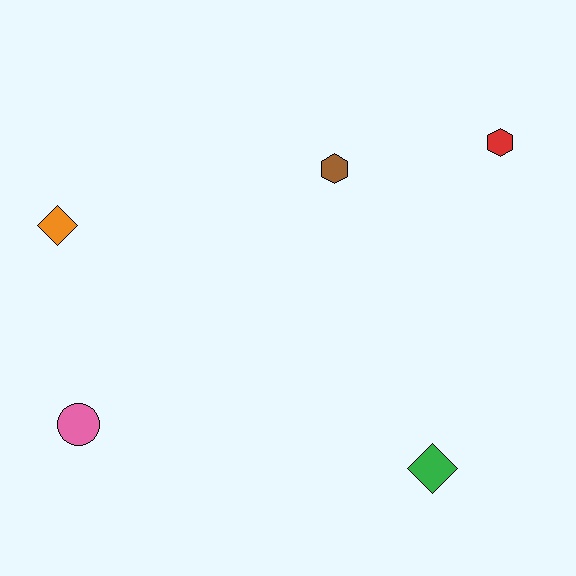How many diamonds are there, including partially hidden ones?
There are 2 diamonds.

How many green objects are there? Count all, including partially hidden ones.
There is 1 green object.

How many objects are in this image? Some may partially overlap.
There are 5 objects.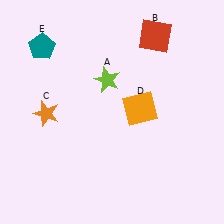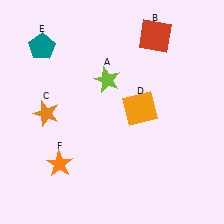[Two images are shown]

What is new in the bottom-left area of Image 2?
An orange star (F) was added in the bottom-left area of Image 2.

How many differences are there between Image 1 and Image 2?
There is 1 difference between the two images.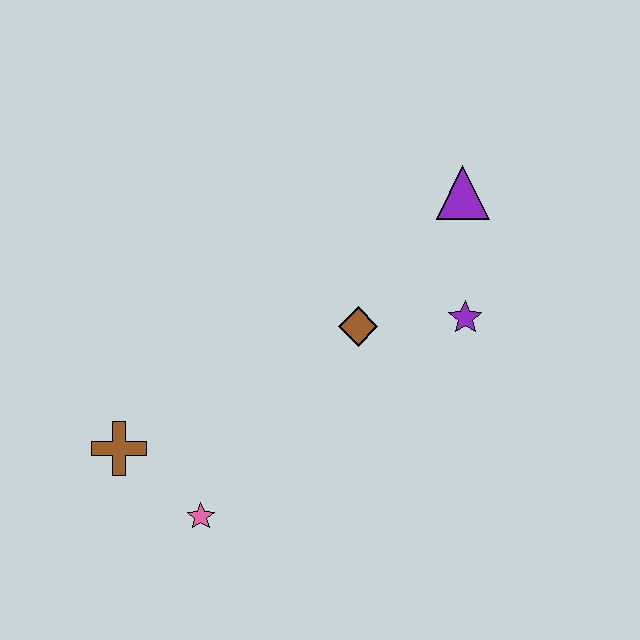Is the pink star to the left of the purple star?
Yes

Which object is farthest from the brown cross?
The purple triangle is farthest from the brown cross.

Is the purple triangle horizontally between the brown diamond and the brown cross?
No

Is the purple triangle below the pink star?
No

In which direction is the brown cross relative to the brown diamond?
The brown cross is to the left of the brown diamond.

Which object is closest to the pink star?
The brown cross is closest to the pink star.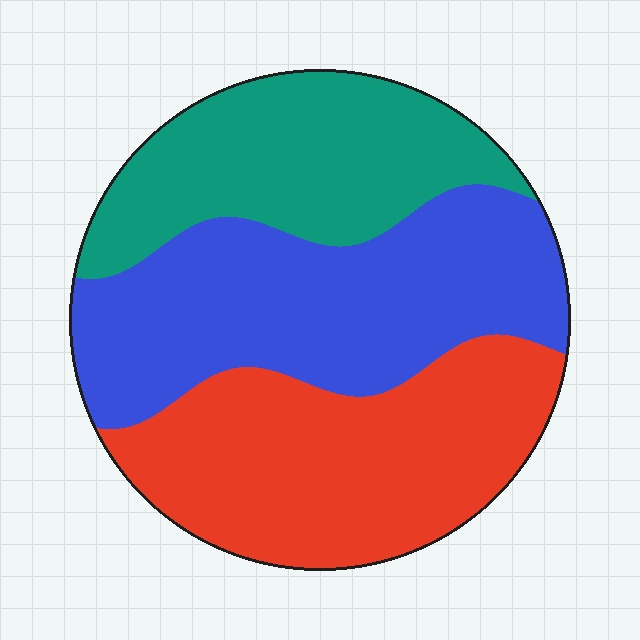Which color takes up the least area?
Teal, at roughly 25%.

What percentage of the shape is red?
Red covers roughly 35% of the shape.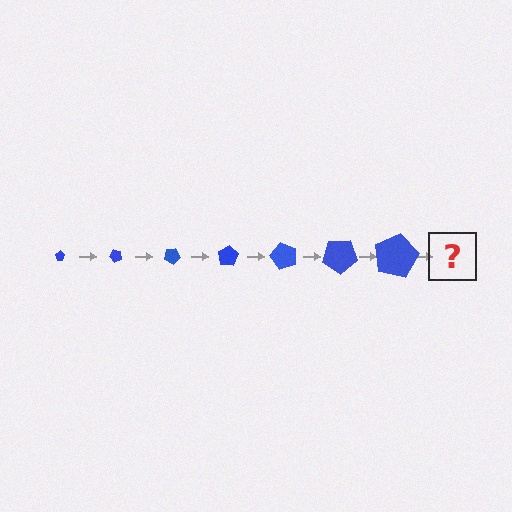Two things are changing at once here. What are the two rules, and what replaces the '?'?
The two rules are that the pentagon grows larger each step and it rotates 50 degrees each step. The '?' should be a pentagon, larger than the previous one and rotated 350 degrees from the start.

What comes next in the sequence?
The next element should be a pentagon, larger than the previous one and rotated 350 degrees from the start.